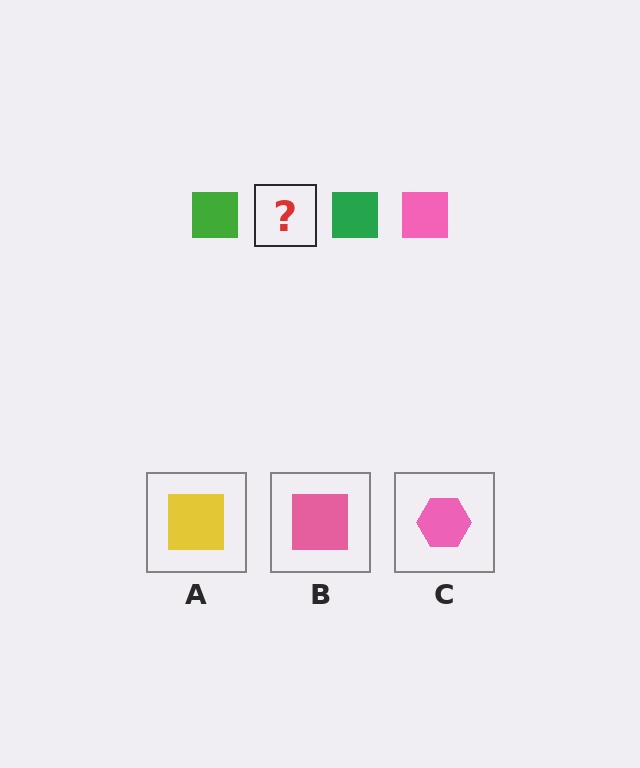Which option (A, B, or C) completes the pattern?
B.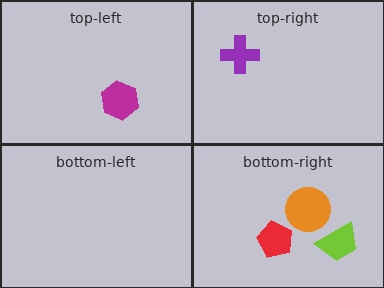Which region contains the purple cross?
The top-right region.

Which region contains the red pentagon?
The bottom-right region.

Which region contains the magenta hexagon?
The top-left region.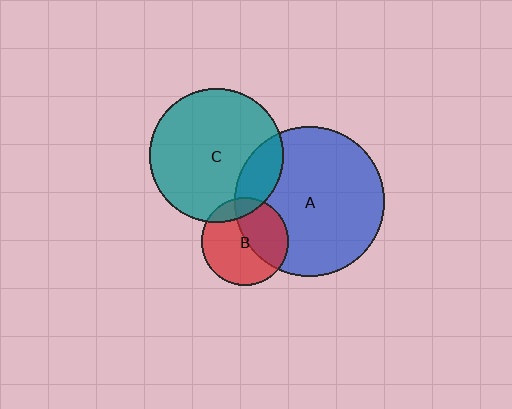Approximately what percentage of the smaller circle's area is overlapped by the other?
Approximately 20%.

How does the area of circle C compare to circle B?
Approximately 2.3 times.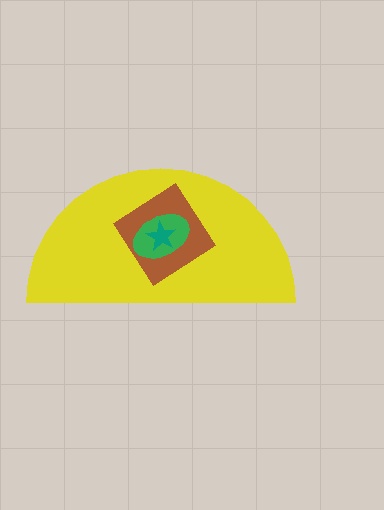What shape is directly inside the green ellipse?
The teal star.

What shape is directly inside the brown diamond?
The green ellipse.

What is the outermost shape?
The yellow semicircle.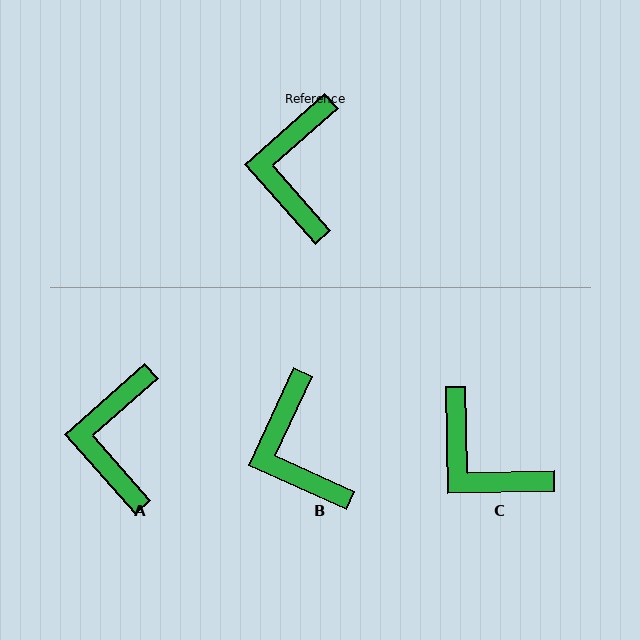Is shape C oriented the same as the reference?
No, it is off by about 50 degrees.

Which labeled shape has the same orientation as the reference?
A.